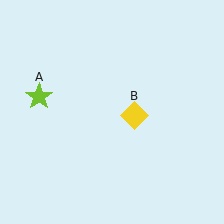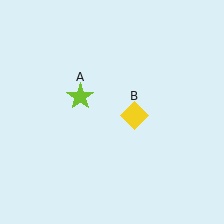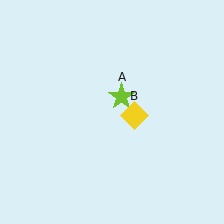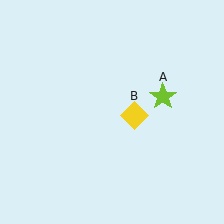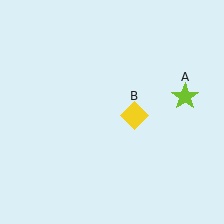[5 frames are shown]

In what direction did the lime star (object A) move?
The lime star (object A) moved right.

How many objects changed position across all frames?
1 object changed position: lime star (object A).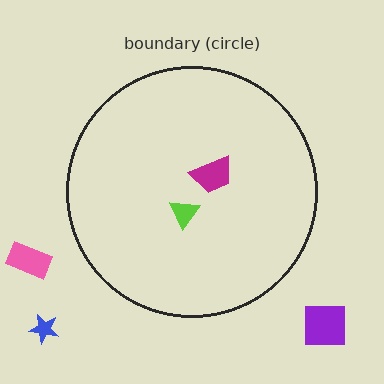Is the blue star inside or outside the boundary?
Outside.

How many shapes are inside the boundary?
2 inside, 3 outside.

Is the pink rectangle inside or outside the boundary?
Outside.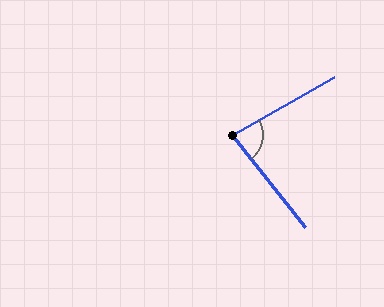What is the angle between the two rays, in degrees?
Approximately 82 degrees.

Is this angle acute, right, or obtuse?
It is acute.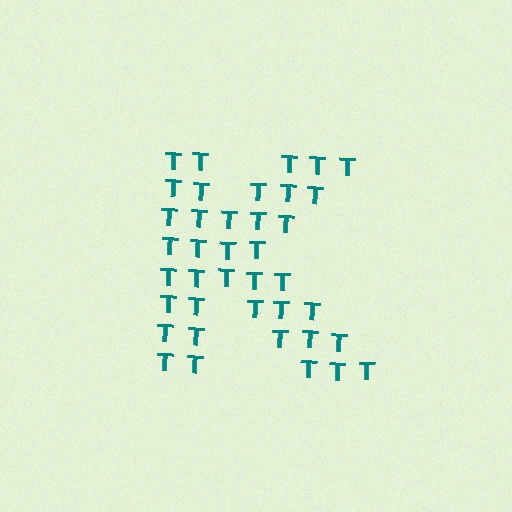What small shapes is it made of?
It is made of small letter T's.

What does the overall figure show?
The overall figure shows the letter K.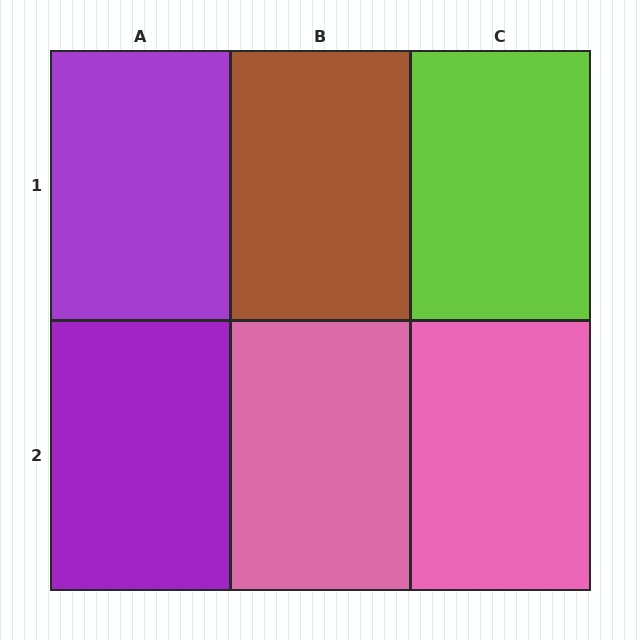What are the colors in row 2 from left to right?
Purple, pink, pink.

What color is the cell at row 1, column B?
Brown.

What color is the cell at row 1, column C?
Lime.